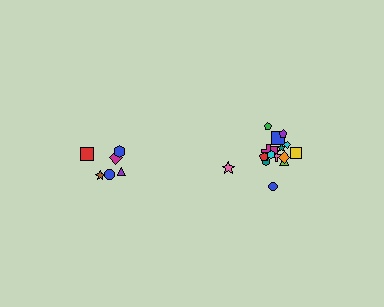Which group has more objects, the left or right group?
The right group.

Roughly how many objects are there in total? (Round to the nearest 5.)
Roughly 25 objects in total.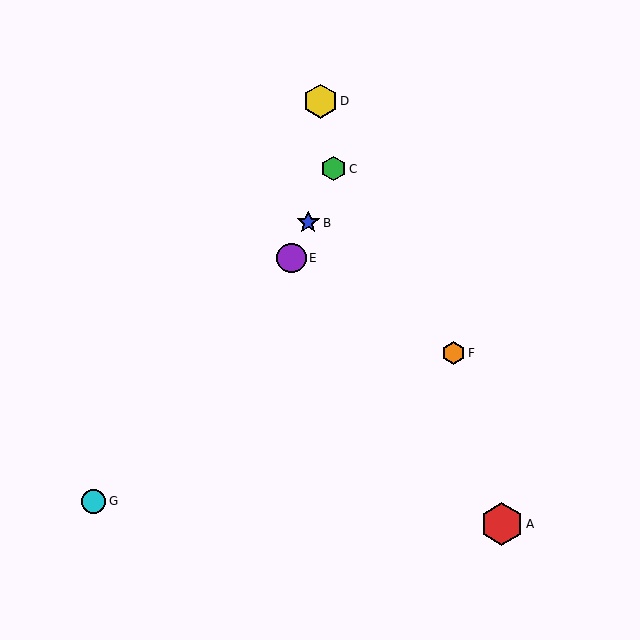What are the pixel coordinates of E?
Object E is at (291, 258).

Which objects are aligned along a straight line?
Objects B, C, E are aligned along a straight line.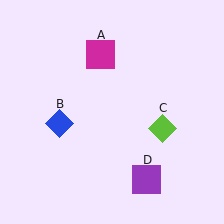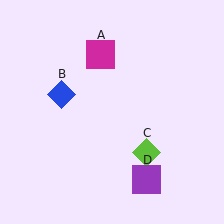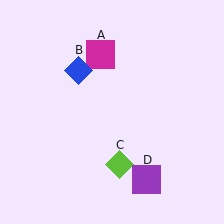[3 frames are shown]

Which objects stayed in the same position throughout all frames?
Magenta square (object A) and purple square (object D) remained stationary.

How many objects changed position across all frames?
2 objects changed position: blue diamond (object B), lime diamond (object C).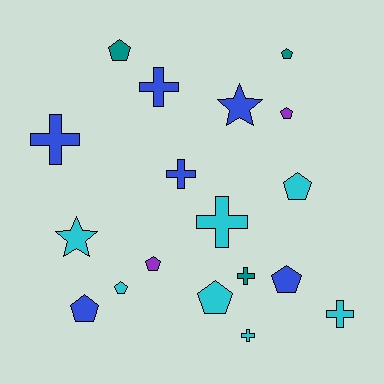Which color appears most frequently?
Cyan, with 7 objects.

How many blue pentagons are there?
There are 2 blue pentagons.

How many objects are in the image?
There are 18 objects.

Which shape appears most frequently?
Pentagon, with 9 objects.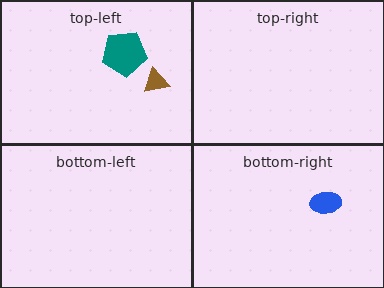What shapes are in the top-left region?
The brown triangle, the teal pentagon.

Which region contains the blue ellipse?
The bottom-right region.